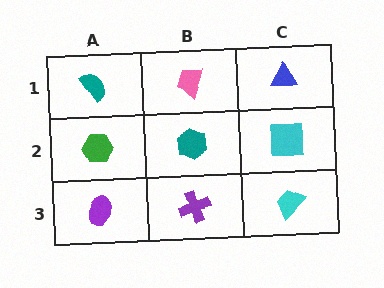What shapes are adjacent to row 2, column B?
A pink trapezoid (row 1, column B), a purple cross (row 3, column B), a green hexagon (row 2, column A), a cyan square (row 2, column C).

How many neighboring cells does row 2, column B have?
4.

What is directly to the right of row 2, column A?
A teal hexagon.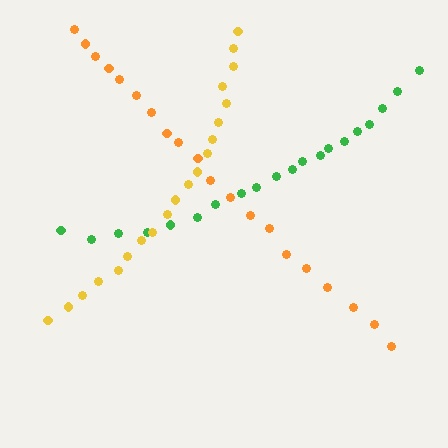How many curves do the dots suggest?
There are 3 distinct paths.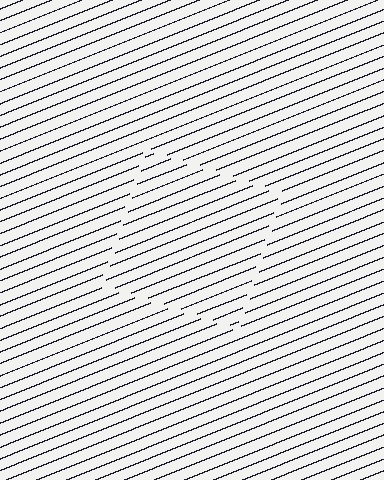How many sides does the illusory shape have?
4 sides — the line-ends trace a square.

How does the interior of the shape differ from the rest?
The interior of the shape contains the same grating, shifted by half a period — the contour is defined by the phase discontinuity where line-ends from the inner and outer gratings abut.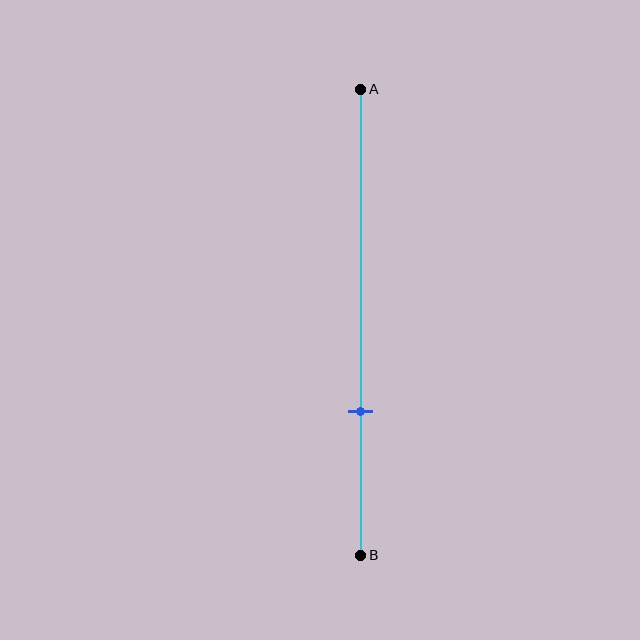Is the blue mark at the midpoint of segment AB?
No, the mark is at about 70% from A, not at the 50% midpoint.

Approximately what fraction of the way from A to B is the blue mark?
The blue mark is approximately 70% of the way from A to B.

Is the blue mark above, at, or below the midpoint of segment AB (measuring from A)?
The blue mark is below the midpoint of segment AB.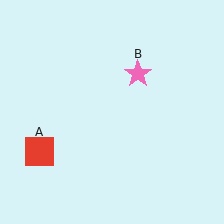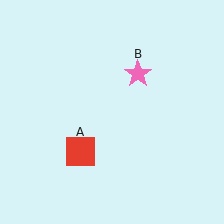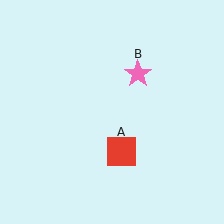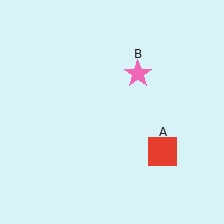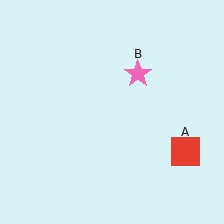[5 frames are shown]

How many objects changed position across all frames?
1 object changed position: red square (object A).